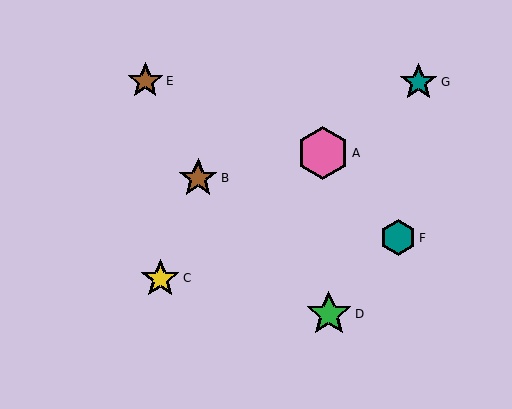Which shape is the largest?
The pink hexagon (labeled A) is the largest.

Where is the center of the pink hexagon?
The center of the pink hexagon is at (323, 153).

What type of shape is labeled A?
Shape A is a pink hexagon.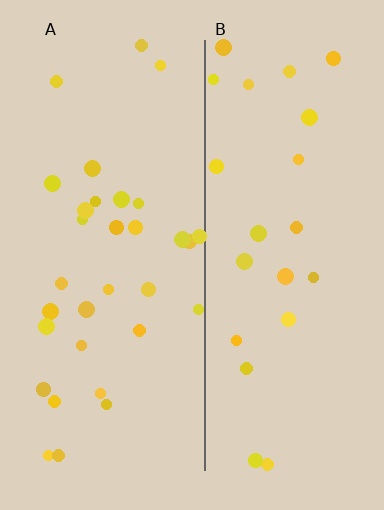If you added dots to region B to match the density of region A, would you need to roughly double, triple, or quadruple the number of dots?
Approximately double.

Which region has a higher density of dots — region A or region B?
A (the left).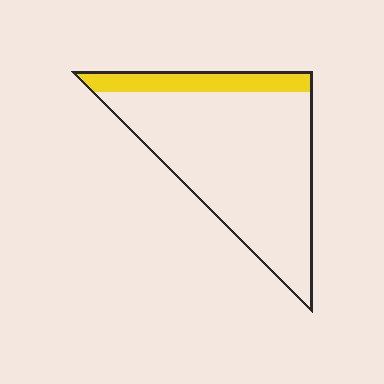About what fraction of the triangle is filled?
About one sixth (1/6).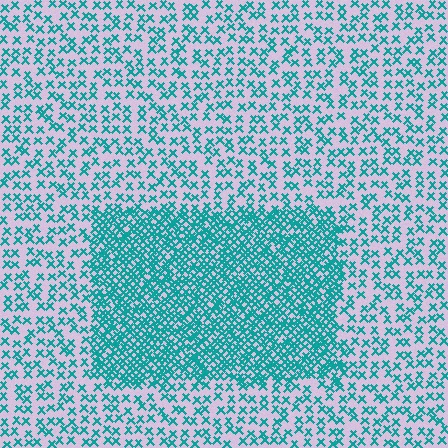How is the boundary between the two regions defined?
The boundary is defined by a change in element density (approximately 2.5x ratio). All elements are the same color, size, and shape.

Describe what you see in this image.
The image contains small teal elements arranged at two different densities. A rectangle-shaped region is visible where the elements are more densely packed than the surrounding area.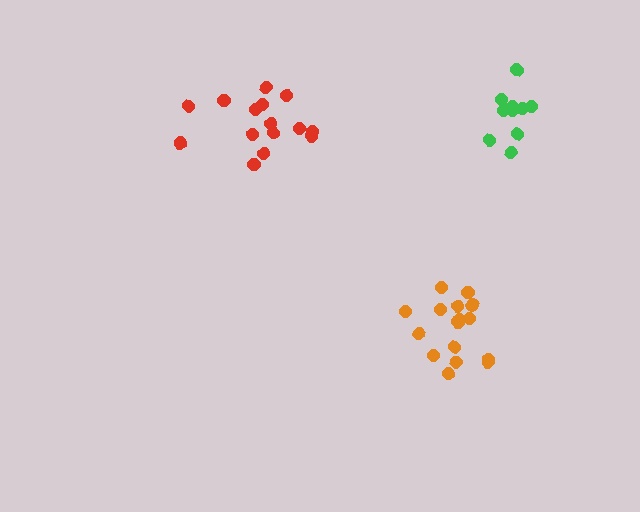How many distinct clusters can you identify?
There are 3 distinct clusters.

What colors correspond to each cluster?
The clusters are colored: orange, red, green.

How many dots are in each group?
Group 1: 16 dots, Group 2: 15 dots, Group 3: 11 dots (42 total).